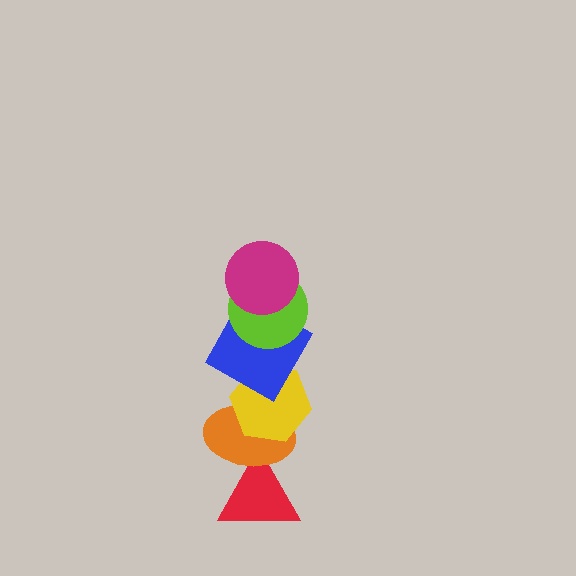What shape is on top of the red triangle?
The orange ellipse is on top of the red triangle.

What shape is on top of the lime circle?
The magenta circle is on top of the lime circle.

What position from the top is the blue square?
The blue square is 3rd from the top.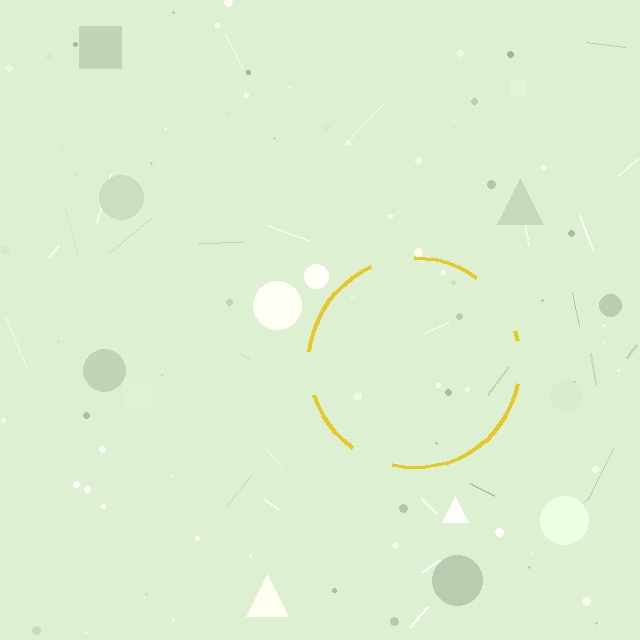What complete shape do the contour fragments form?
The contour fragments form a circle.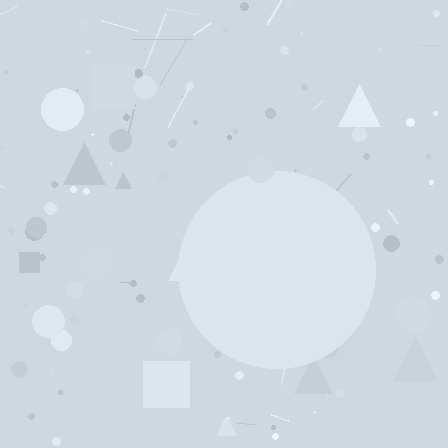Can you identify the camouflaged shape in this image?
The camouflaged shape is a circle.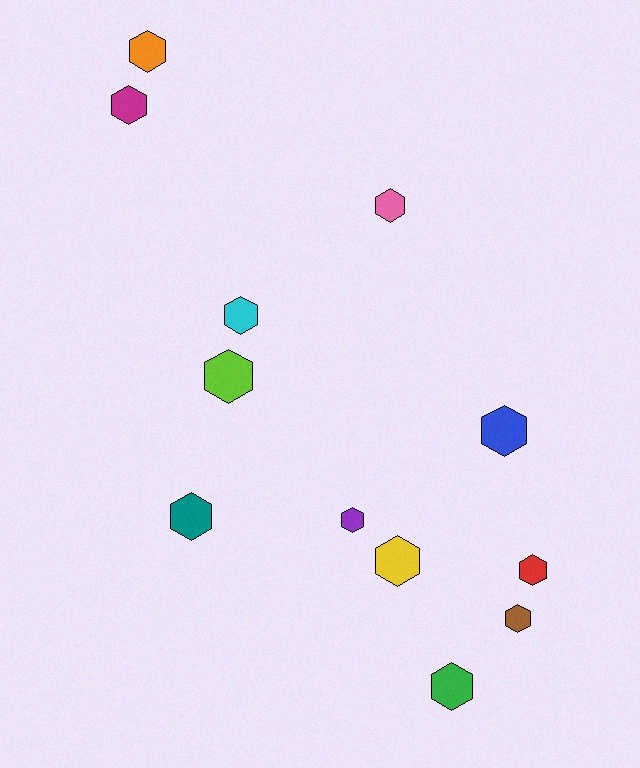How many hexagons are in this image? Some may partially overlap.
There are 12 hexagons.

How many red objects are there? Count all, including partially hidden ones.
There is 1 red object.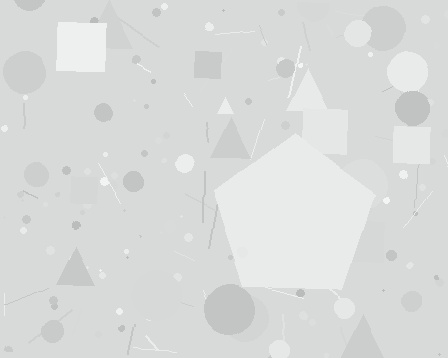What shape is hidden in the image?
A pentagon is hidden in the image.